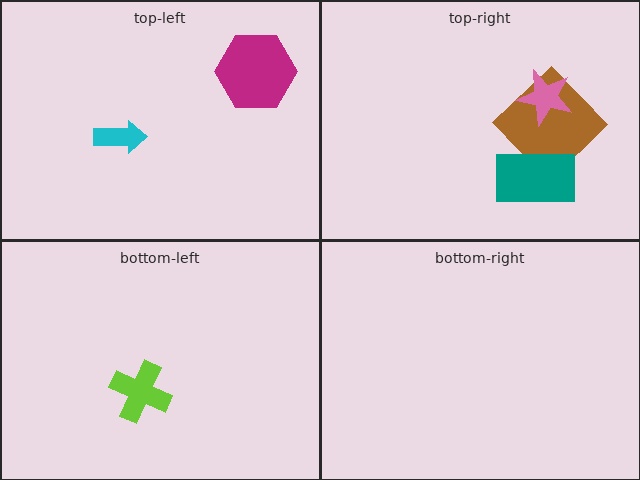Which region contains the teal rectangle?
The top-right region.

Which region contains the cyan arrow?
The top-left region.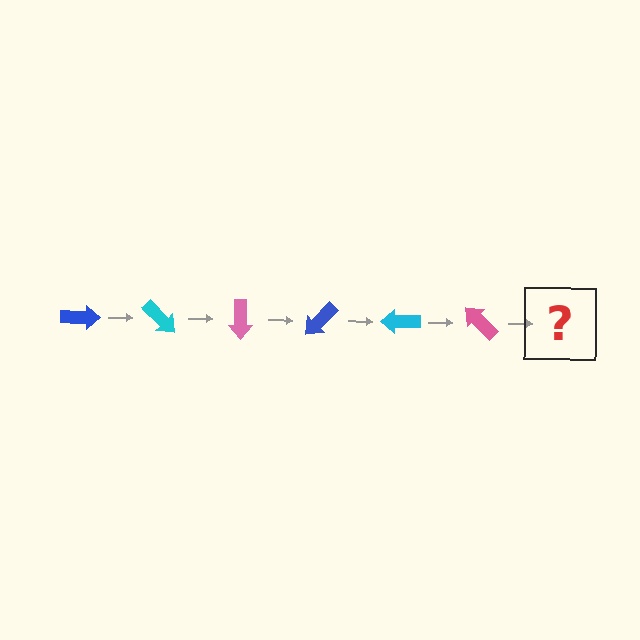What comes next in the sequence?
The next element should be a blue arrow, rotated 270 degrees from the start.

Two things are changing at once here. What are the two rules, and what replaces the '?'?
The two rules are that it rotates 45 degrees each step and the color cycles through blue, cyan, and pink. The '?' should be a blue arrow, rotated 270 degrees from the start.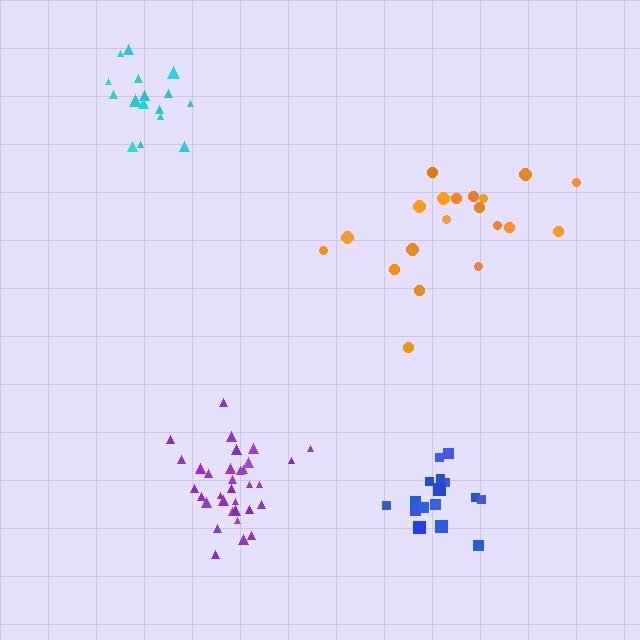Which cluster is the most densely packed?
Purple.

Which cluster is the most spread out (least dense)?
Orange.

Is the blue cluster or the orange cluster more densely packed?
Blue.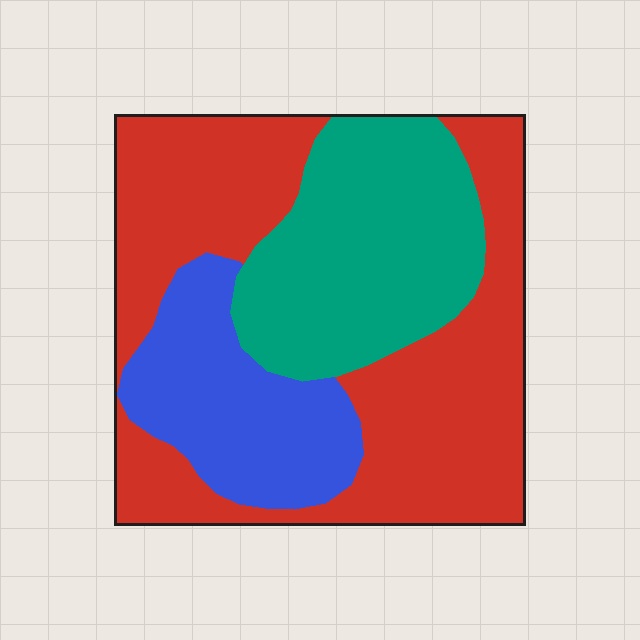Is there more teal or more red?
Red.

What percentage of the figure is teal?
Teal covers around 30% of the figure.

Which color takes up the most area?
Red, at roughly 50%.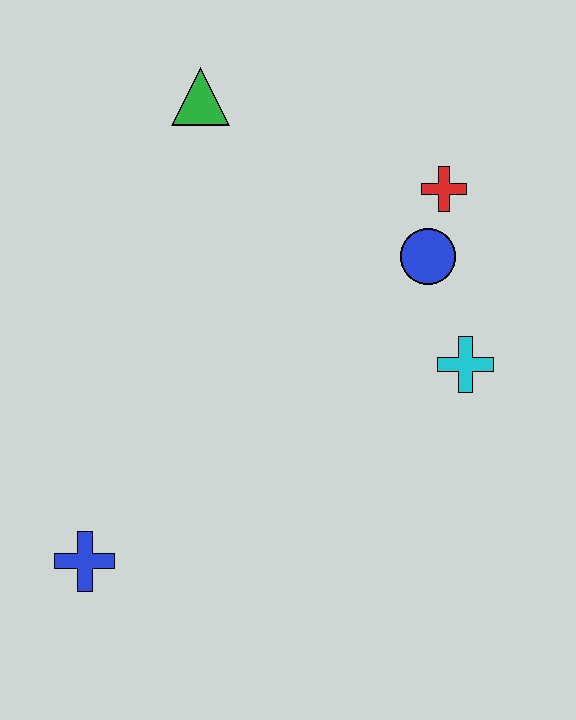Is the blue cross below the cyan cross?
Yes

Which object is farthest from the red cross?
The blue cross is farthest from the red cross.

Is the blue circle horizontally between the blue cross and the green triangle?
No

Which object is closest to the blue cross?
The cyan cross is closest to the blue cross.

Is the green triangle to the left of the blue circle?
Yes